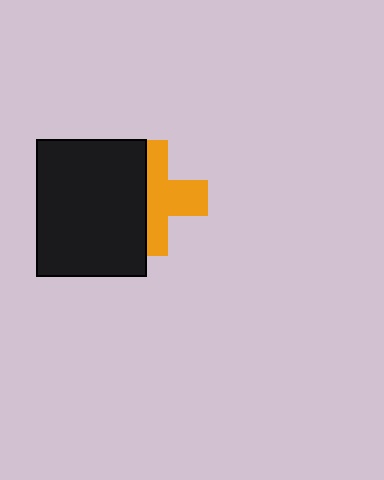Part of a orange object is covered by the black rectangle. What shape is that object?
It is a cross.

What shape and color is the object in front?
The object in front is a black rectangle.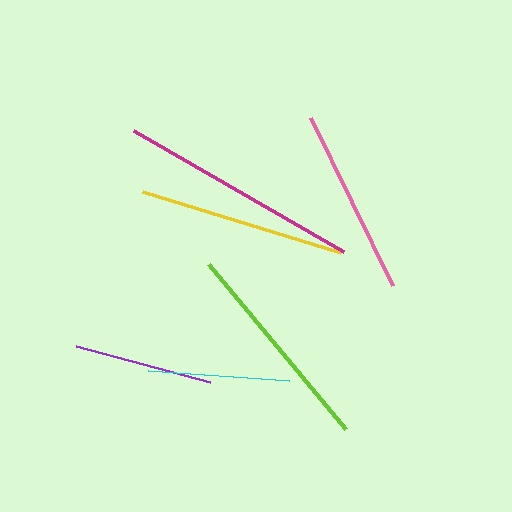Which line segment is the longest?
The magenta line is the longest at approximately 242 pixels.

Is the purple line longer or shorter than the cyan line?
The cyan line is longer than the purple line.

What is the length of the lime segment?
The lime segment is approximately 214 pixels long.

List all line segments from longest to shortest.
From longest to shortest: magenta, lime, yellow, pink, cyan, purple.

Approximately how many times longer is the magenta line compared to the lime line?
The magenta line is approximately 1.1 times the length of the lime line.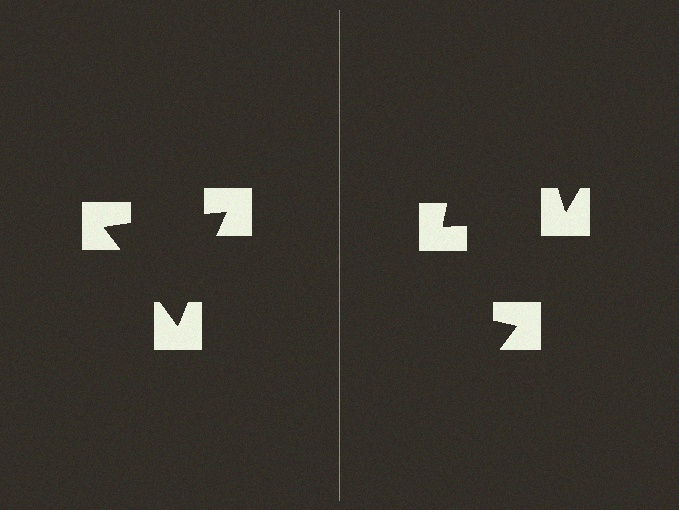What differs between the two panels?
The notched squares are positioned identically on both sides; only the wedge orientations differ. On the left they align to a triangle; on the right they are misaligned.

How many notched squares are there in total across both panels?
6 — 3 on each side.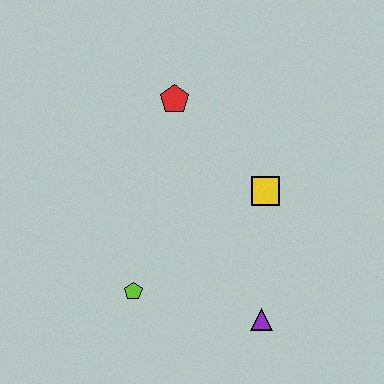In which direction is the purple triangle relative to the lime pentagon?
The purple triangle is to the right of the lime pentagon.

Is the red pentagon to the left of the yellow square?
Yes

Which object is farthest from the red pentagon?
The purple triangle is farthest from the red pentagon.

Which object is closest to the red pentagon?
The yellow square is closest to the red pentagon.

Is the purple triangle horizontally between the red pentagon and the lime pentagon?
No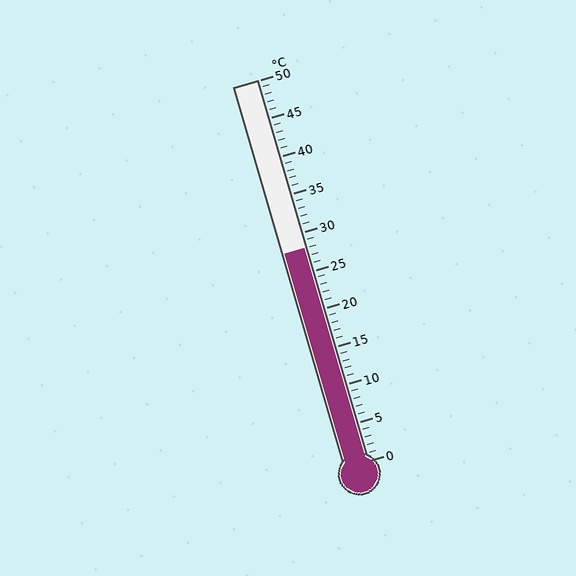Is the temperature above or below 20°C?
The temperature is above 20°C.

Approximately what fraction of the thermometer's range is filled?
The thermometer is filled to approximately 55% of its range.